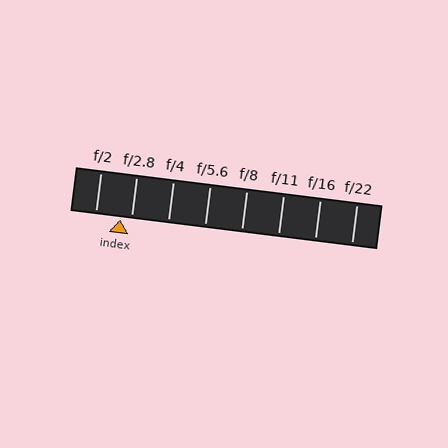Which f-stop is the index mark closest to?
The index mark is closest to f/2.8.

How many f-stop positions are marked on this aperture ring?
There are 8 f-stop positions marked.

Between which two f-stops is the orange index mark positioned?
The index mark is between f/2 and f/2.8.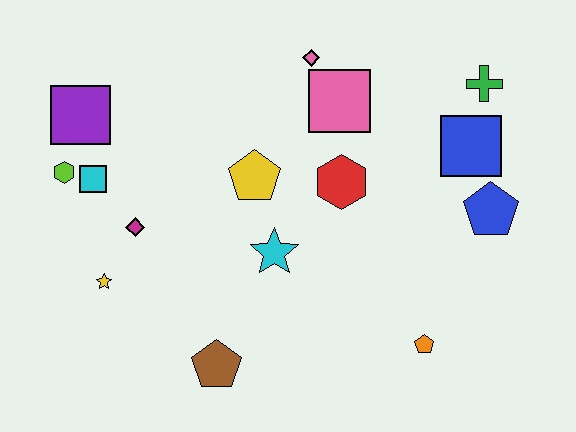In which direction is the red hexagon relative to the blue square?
The red hexagon is to the left of the blue square.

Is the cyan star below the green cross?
Yes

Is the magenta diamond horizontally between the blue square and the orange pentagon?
No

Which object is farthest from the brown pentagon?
The green cross is farthest from the brown pentagon.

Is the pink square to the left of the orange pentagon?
Yes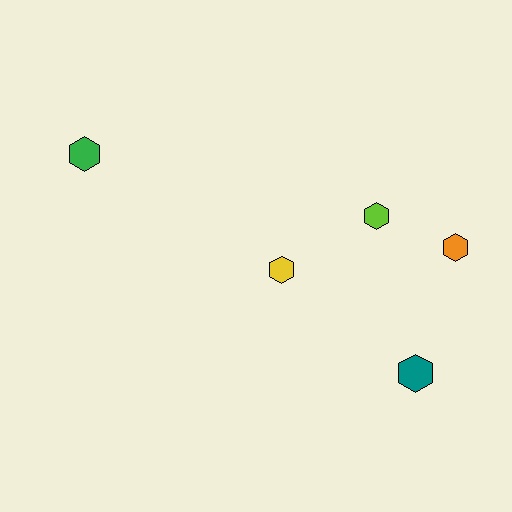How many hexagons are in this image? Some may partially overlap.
There are 5 hexagons.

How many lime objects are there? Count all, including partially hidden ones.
There is 1 lime object.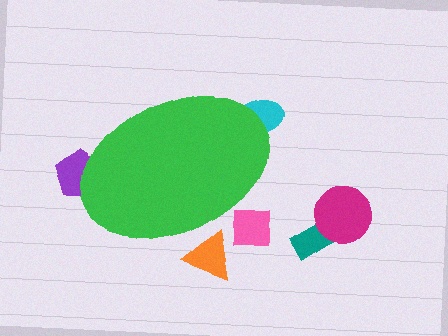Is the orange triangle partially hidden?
Yes, the orange triangle is partially hidden behind the green ellipse.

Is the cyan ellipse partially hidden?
Yes, the cyan ellipse is partially hidden behind the green ellipse.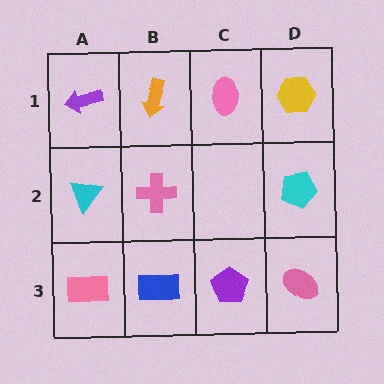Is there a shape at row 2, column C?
No, that cell is empty.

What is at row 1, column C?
A pink ellipse.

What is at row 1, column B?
An orange arrow.